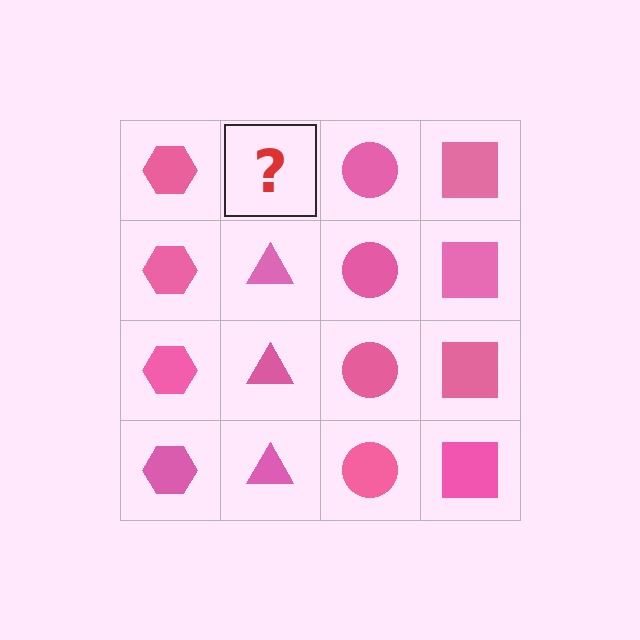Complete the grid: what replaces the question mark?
The question mark should be replaced with a pink triangle.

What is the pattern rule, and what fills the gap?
The rule is that each column has a consistent shape. The gap should be filled with a pink triangle.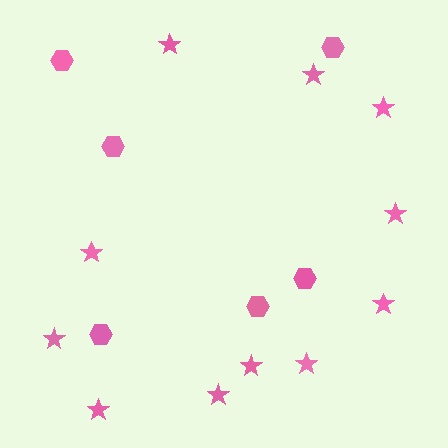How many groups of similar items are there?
There are 2 groups: one group of hexagons (6) and one group of stars (11).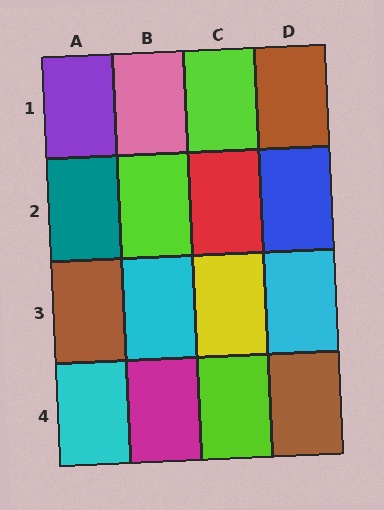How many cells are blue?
1 cell is blue.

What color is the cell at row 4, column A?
Cyan.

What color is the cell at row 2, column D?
Blue.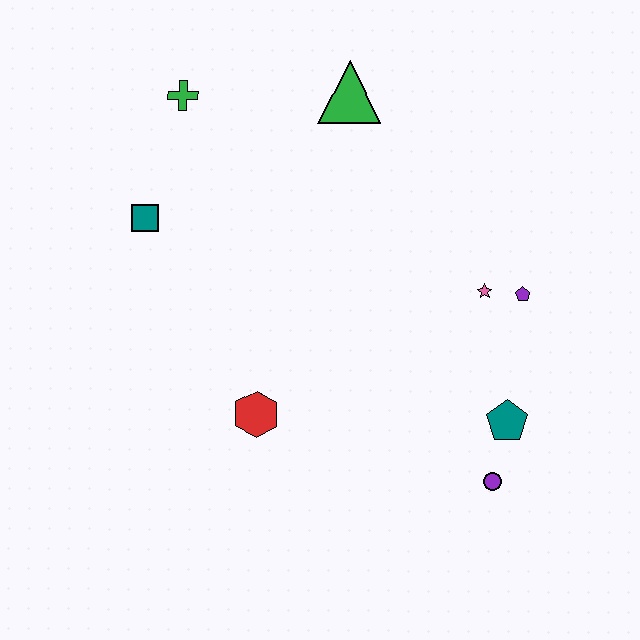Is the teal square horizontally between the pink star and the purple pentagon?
No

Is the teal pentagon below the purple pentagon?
Yes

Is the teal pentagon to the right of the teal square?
Yes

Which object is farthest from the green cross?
The purple circle is farthest from the green cross.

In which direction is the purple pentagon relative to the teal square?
The purple pentagon is to the right of the teal square.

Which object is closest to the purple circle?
The teal pentagon is closest to the purple circle.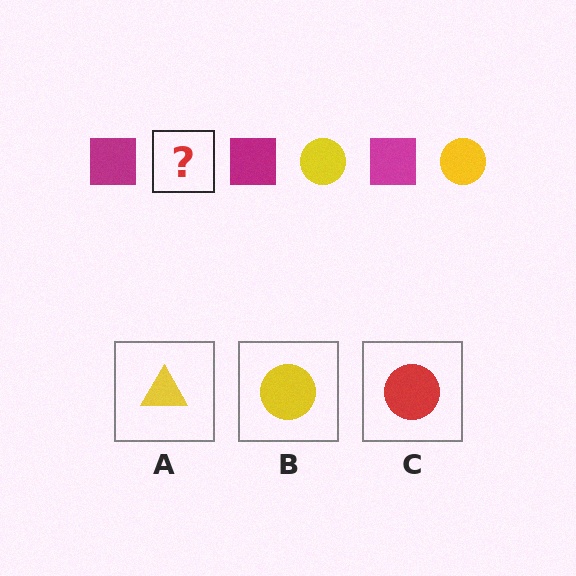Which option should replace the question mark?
Option B.